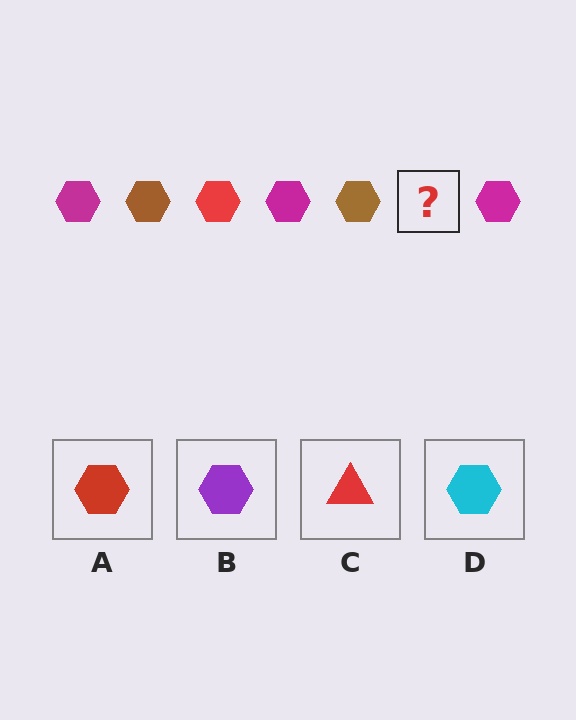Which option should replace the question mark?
Option A.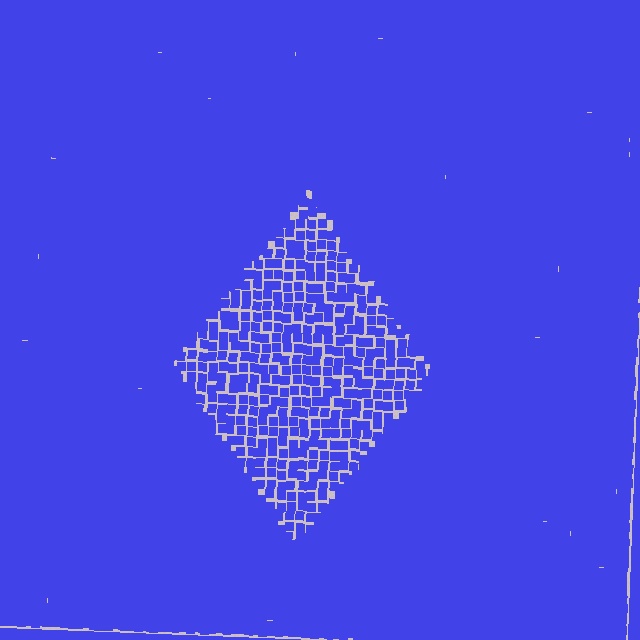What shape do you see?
I see a diamond.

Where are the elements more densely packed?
The elements are more densely packed outside the diamond boundary.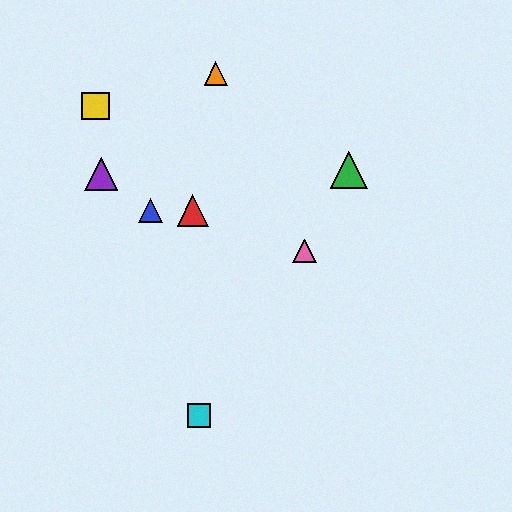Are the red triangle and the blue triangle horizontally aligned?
Yes, both are at y≈210.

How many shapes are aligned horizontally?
2 shapes (the red triangle, the blue triangle) are aligned horizontally.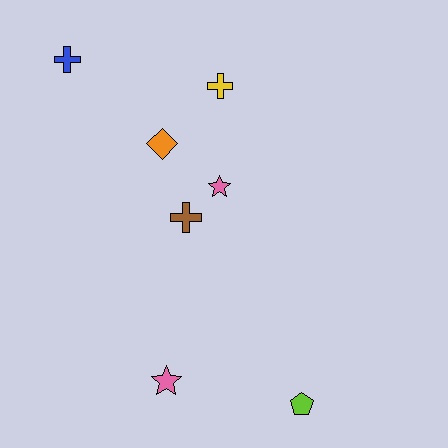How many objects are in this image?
There are 7 objects.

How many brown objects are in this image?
There is 1 brown object.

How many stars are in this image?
There are 2 stars.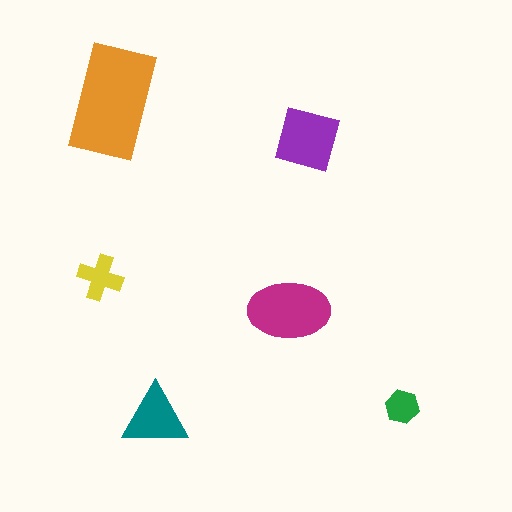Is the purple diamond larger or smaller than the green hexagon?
Larger.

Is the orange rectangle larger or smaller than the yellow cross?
Larger.